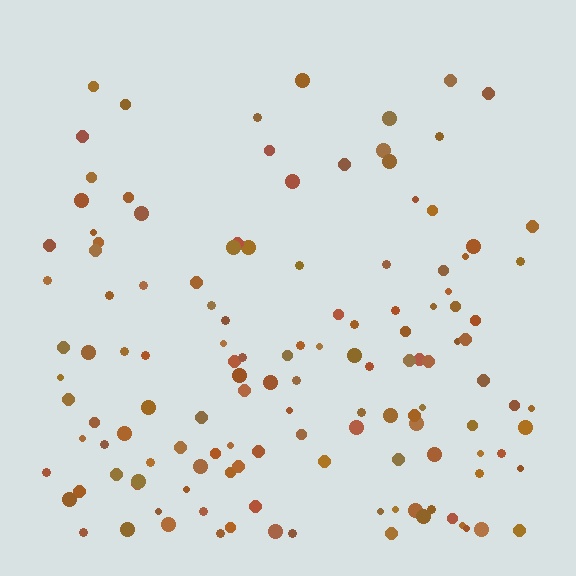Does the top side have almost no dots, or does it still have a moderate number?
Still a moderate number, just noticeably fewer than the bottom.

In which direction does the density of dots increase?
From top to bottom, with the bottom side densest.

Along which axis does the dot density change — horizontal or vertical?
Vertical.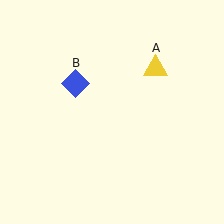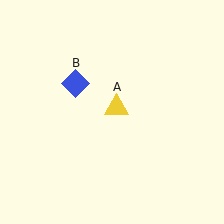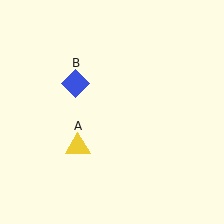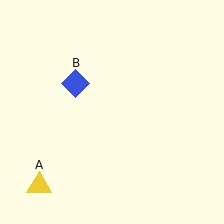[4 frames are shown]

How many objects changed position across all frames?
1 object changed position: yellow triangle (object A).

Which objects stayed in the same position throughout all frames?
Blue diamond (object B) remained stationary.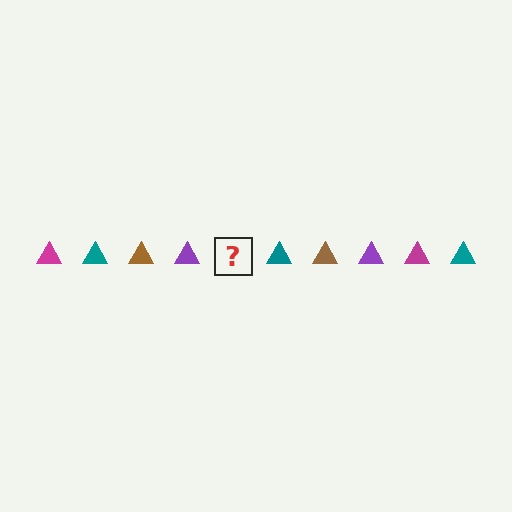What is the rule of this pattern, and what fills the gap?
The rule is that the pattern cycles through magenta, teal, brown, purple triangles. The gap should be filled with a magenta triangle.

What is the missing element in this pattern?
The missing element is a magenta triangle.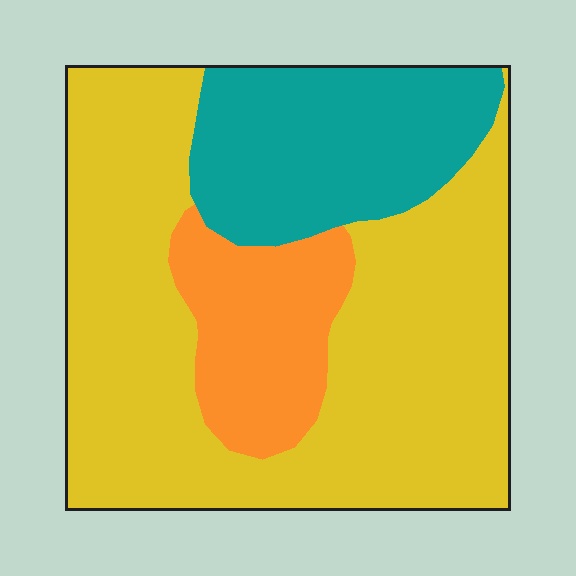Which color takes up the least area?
Orange, at roughly 15%.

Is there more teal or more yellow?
Yellow.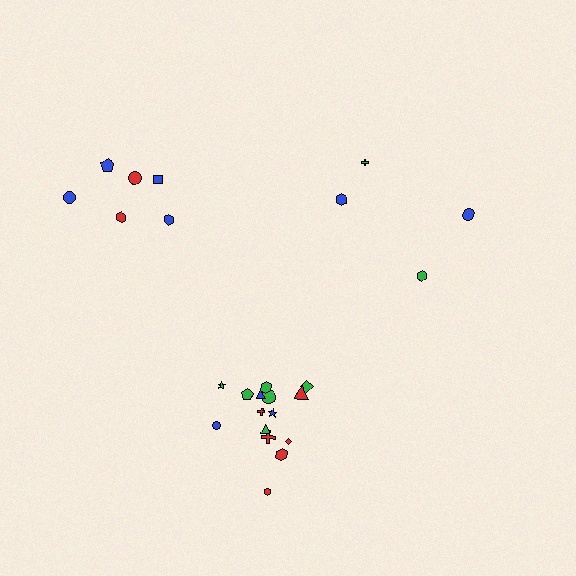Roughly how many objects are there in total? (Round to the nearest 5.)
Roughly 25 objects in total.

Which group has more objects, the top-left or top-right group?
The top-left group.